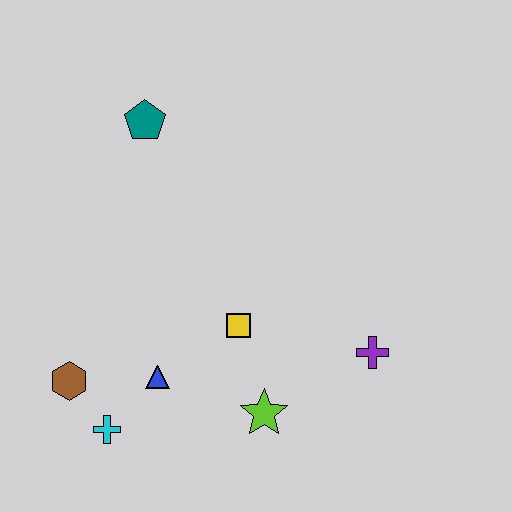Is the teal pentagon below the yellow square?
No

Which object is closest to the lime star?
The yellow square is closest to the lime star.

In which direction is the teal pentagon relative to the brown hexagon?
The teal pentagon is above the brown hexagon.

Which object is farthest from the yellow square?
The teal pentagon is farthest from the yellow square.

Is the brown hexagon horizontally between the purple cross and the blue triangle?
No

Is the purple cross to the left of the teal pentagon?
No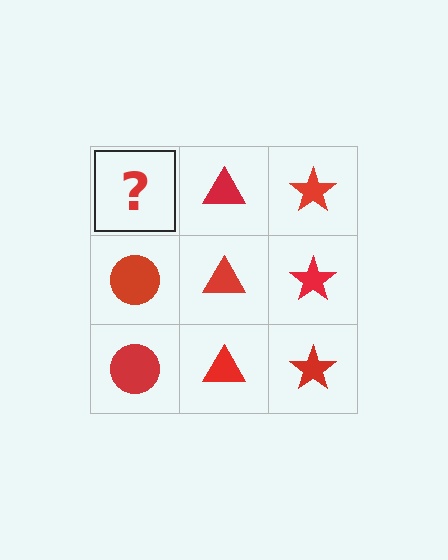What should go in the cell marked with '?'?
The missing cell should contain a red circle.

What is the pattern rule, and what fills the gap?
The rule is that each column has a consistent shape. The gap should be filled with a red circle.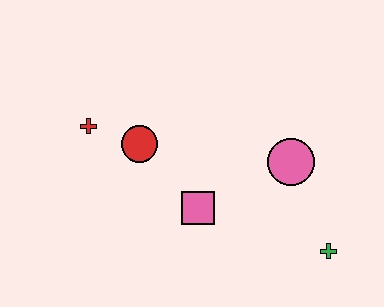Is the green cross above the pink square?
No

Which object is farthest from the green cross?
The red cross is farthest from the green cross.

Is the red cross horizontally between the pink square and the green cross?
No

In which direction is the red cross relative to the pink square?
The red cross is to the left of the pink square.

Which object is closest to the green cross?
The pink circle is closest to the green cross.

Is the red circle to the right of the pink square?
No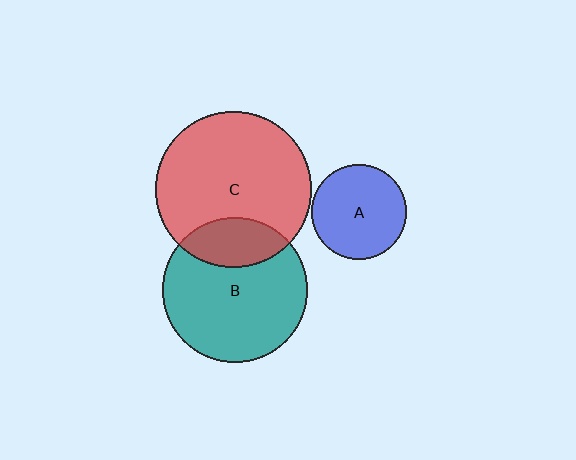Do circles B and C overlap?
Yes.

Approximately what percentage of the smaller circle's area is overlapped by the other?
Approximately 25%.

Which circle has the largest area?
Circle C (red).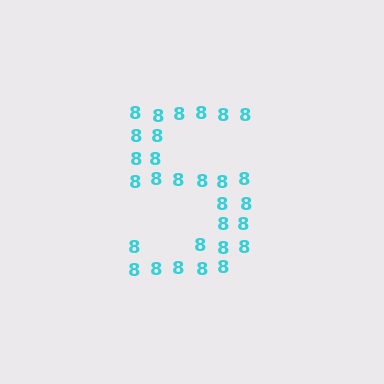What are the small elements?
The small elements are digit 8's.